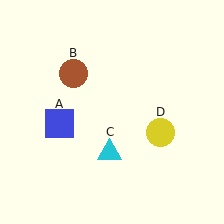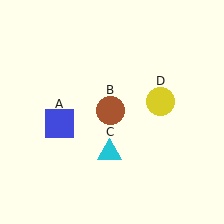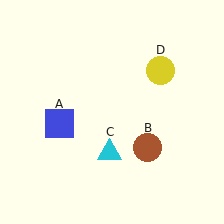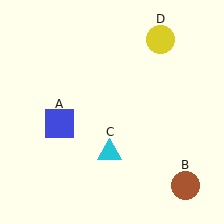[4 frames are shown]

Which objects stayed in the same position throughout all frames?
Blue square (object A) and cyan triangle (object C) remained stationary.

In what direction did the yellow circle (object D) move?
The yellow circle (object D) moved up.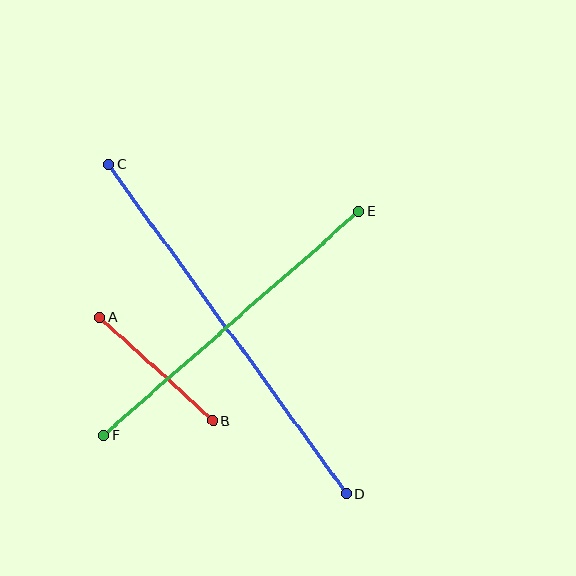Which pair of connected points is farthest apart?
Points C and D are farthest apart.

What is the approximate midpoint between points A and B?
The midpoint is at approximately (156, 369) pixels.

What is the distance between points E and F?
The distance is approximately 340 pixels.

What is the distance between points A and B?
The distance is approximately 153 pixels.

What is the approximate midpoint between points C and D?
The midpoint is at approximately (227, 329) pixels.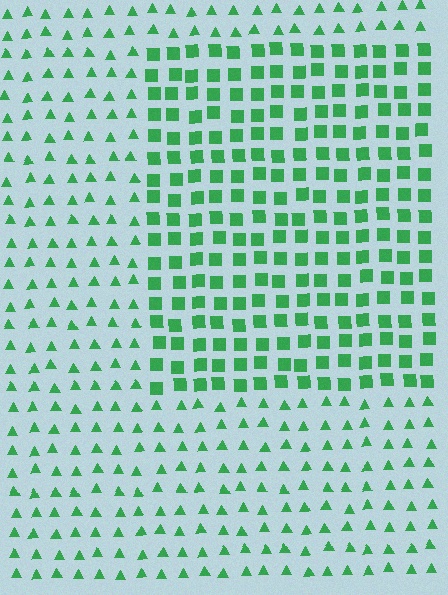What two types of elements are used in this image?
The image uses squares inside the rectangle region and triangles outside it.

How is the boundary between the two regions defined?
The boundary is defined by a change in element shape: squares inside vs. triangles outside. All elements share the same color and spacing.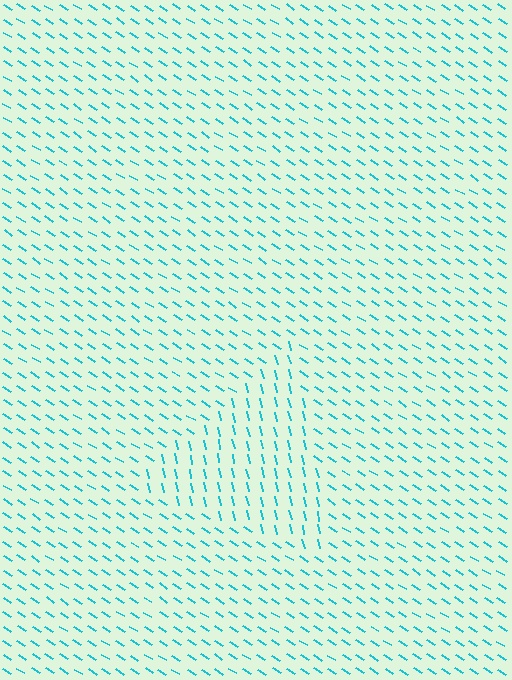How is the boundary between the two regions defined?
The boundary is defined purely by a change in line orientation (approximately 45 degrees difference). All lines are the same color and thickness.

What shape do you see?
I see a triangle.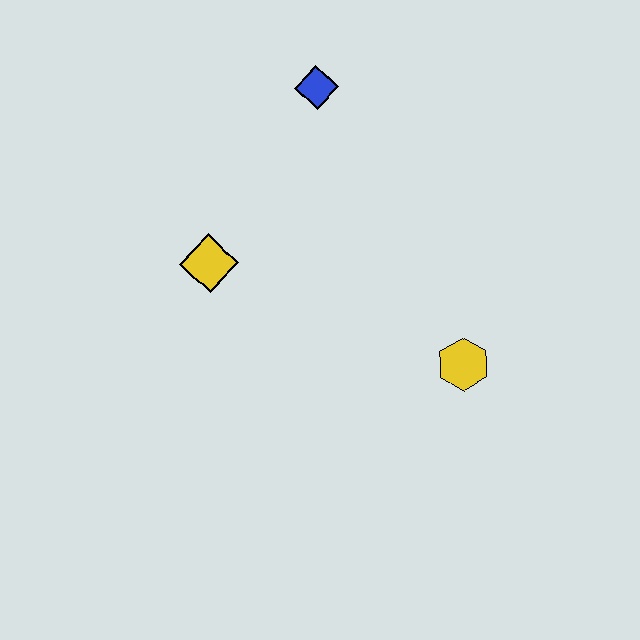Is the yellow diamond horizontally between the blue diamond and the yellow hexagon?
No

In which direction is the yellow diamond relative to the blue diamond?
The yellow diamond is below the blue diamond.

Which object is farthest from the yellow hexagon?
The blue diamond is farthest from the yellow hexagon.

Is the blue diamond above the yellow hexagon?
Yes